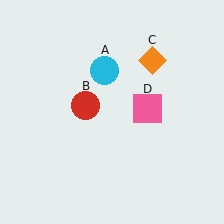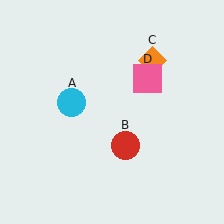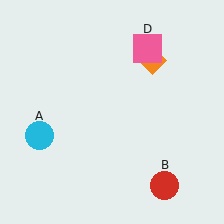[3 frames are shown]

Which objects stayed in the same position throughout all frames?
Orange diamond (object C) remained stationary.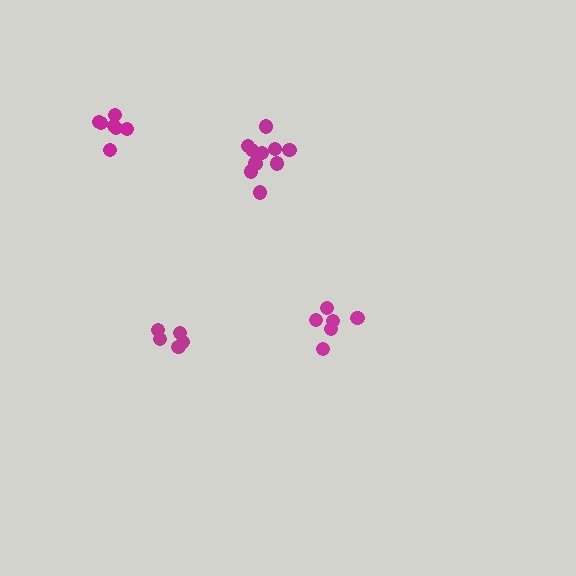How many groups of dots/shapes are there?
There are 4 groups.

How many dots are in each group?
Group 1: 6 dots, Group 2: 10 dots, Group 3: 5 dots, Group 4: 7 dots (28 total).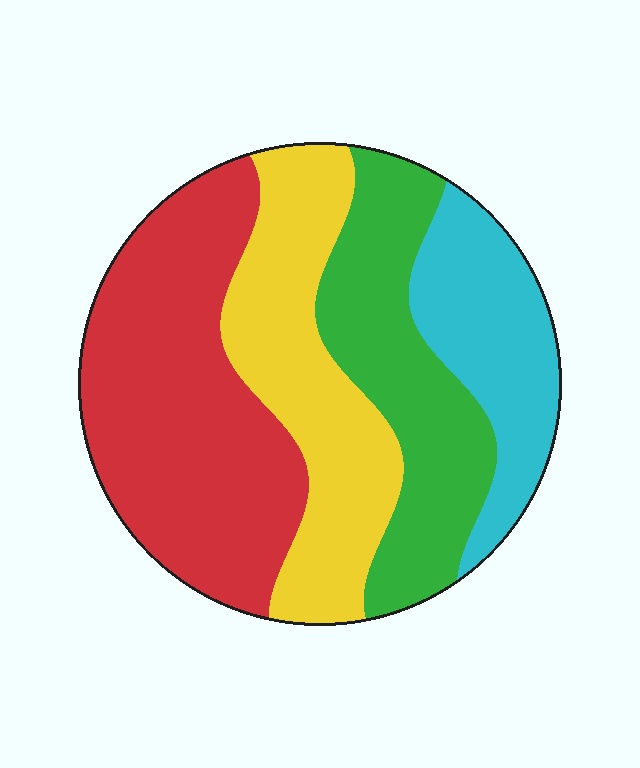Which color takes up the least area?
Cyan, at roughly 15%.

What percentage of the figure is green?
Green covers about 25% of the figure.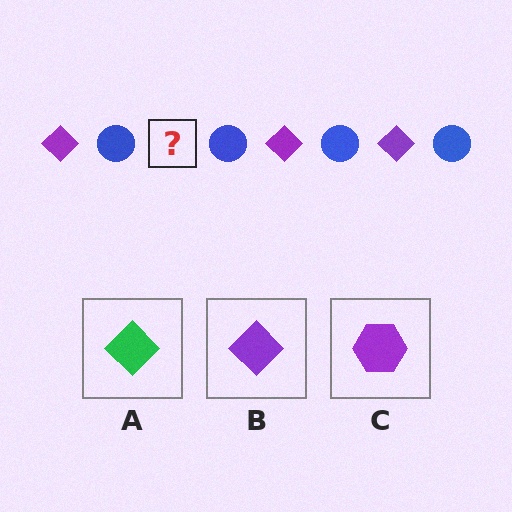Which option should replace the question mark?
Option B.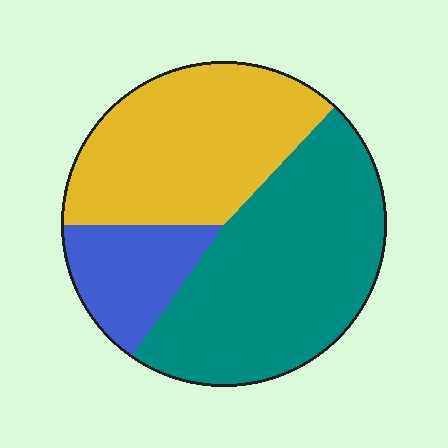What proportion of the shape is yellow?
Yellow takes up about three eighths (3/8) of the shape.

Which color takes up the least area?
Blue, at roughly 15%.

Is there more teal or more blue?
Teal.